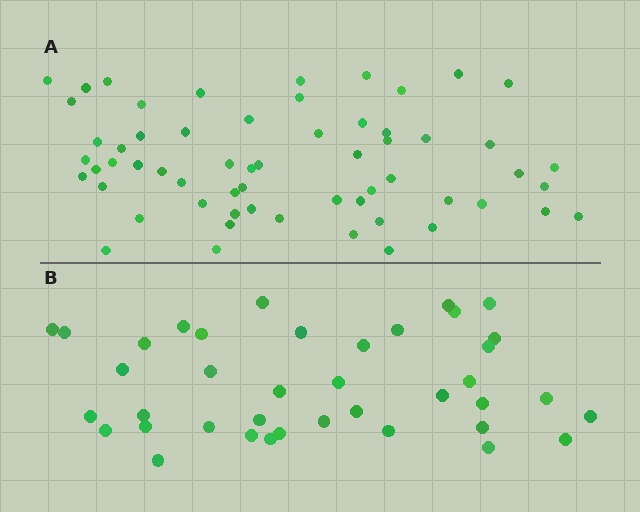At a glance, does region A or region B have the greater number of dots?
Region A (the top region) has more dots.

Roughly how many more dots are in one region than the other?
Region A has approximately 20 more dots than region B.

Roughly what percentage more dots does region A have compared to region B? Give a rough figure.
About 55% more.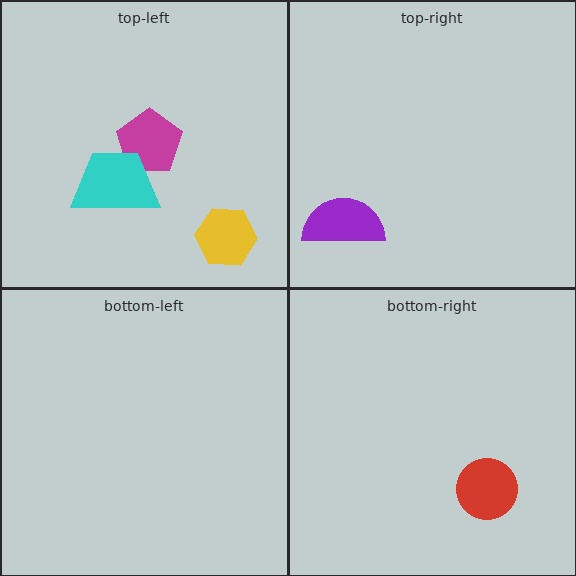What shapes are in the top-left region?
The magenta pentagon, the yellow hexagon, the cyan trapezoid.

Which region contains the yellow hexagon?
The top-left region.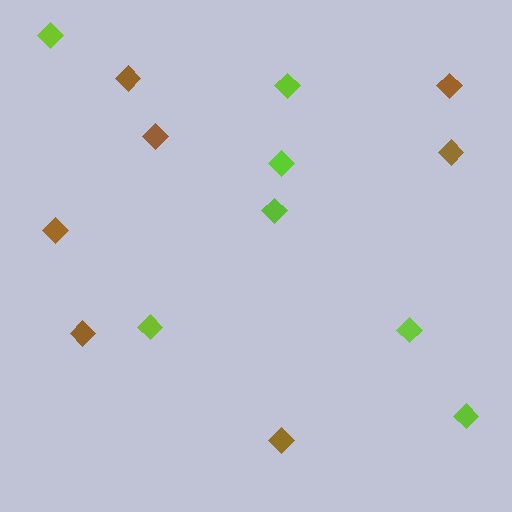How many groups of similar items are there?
There are 2 groups: one group of brown diamonds (7) and one group of lime diamonds (7).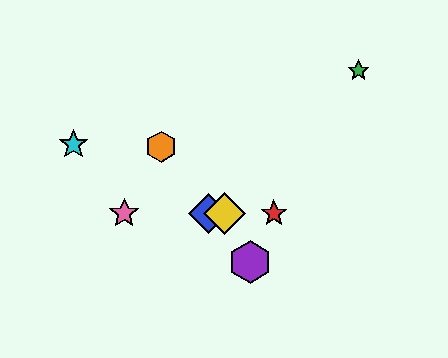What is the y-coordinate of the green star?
The green star is at y≈71.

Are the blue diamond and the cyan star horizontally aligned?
No, the blue diamond is at y≈213 and the cyan star is at y≈145.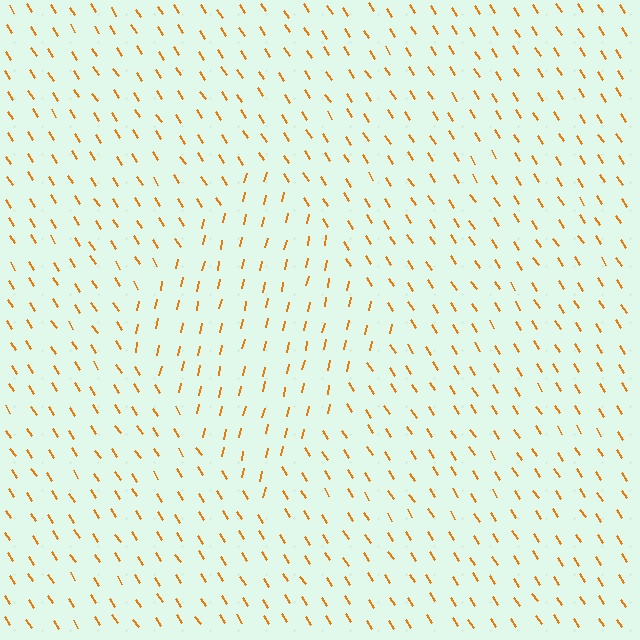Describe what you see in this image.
The image is filled with small orange line segments. A diamond region in the image has lines oriented differently from the surrounding lines, creating a visible texture boundary.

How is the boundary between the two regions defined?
The boundary is defined purely by a change in line orientation (approximately 45 degrees difference). All lines are the same color and thickness.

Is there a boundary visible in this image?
Yes, there is a texture boundary formed by a change in line orientation.